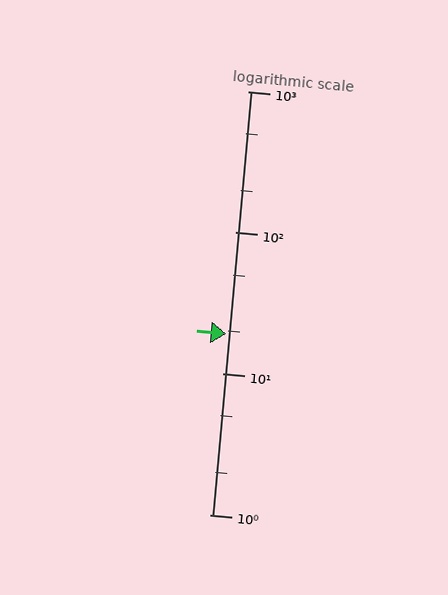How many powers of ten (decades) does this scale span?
The scale spans 3 decades, from 1 to 1000.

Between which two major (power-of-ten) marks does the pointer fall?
The pointer is between 10 and 100.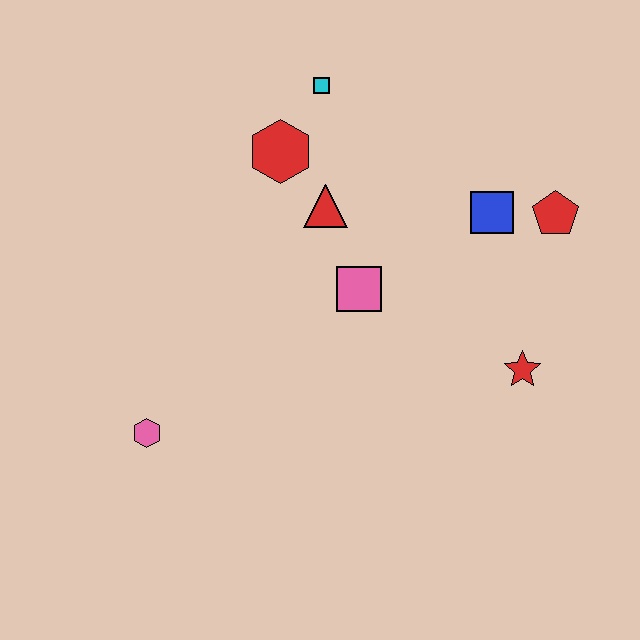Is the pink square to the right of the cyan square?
Yes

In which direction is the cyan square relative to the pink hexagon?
The cyan square is above the pink hexagon.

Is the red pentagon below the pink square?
No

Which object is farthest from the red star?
The pink hexagon is farthest from the red star.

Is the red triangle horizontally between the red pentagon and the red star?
No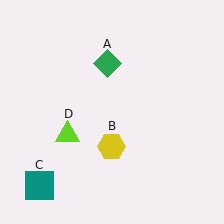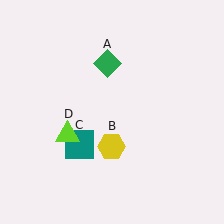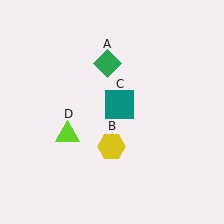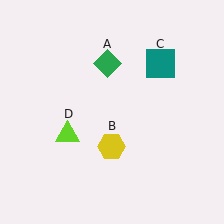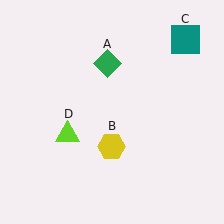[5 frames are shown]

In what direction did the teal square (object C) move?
The teal square (object C) moved up and to the right.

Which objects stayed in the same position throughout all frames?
Green diamond (object A) and yellow hexagon (object B) and lime triangle (object D) remained stationary.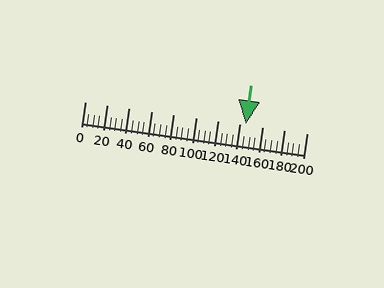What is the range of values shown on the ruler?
The ruler shows values from 0 to 200.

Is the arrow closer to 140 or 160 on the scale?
The arrow is closer to 140.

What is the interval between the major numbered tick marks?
The major tick marks are spaced 20 units apart.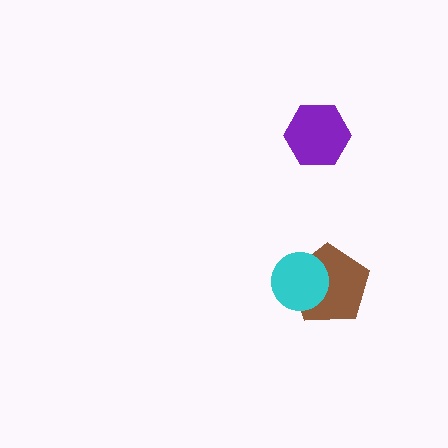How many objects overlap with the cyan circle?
1 object overlaps with the cyan circle.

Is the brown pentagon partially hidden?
Yes, it is partially covered by another shape.